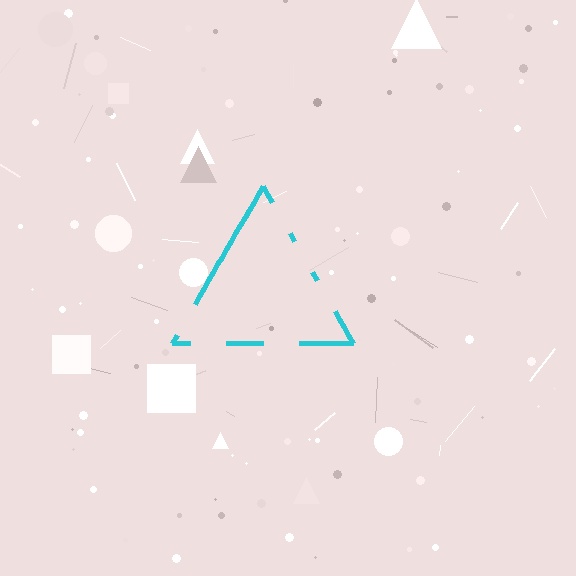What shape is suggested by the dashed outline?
The dashed outline suggests a triangle.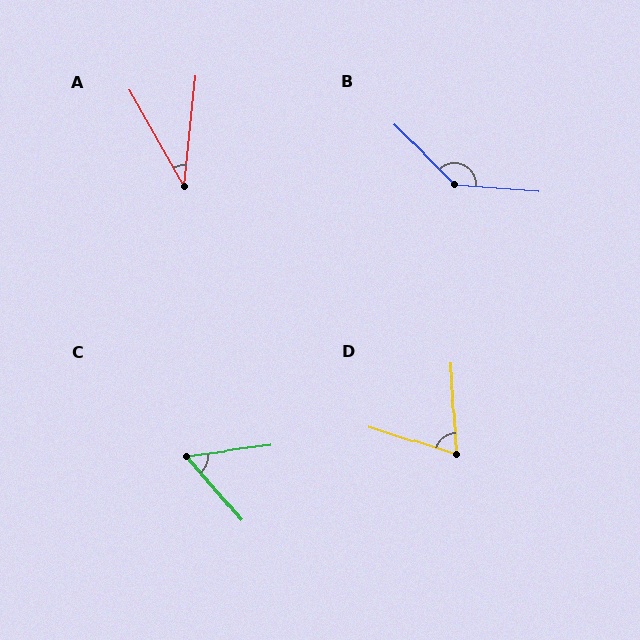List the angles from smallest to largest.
A (36°), C (57°), D (69°), B (139°).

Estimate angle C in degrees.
Approximately 57 degrees.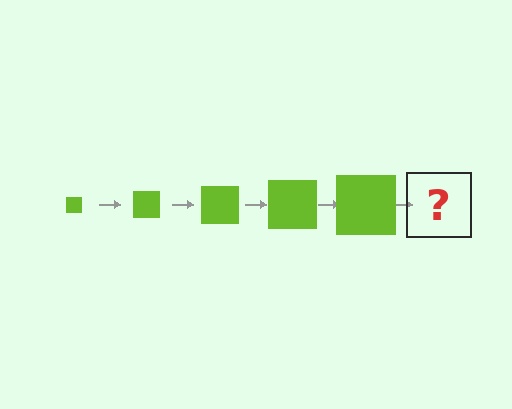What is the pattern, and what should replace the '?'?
The pattern is that the square gets progressively larger each step. The '?' should be a lime square, larger than the previous one.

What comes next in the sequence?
The next element should be a lime square, larger than the previous one.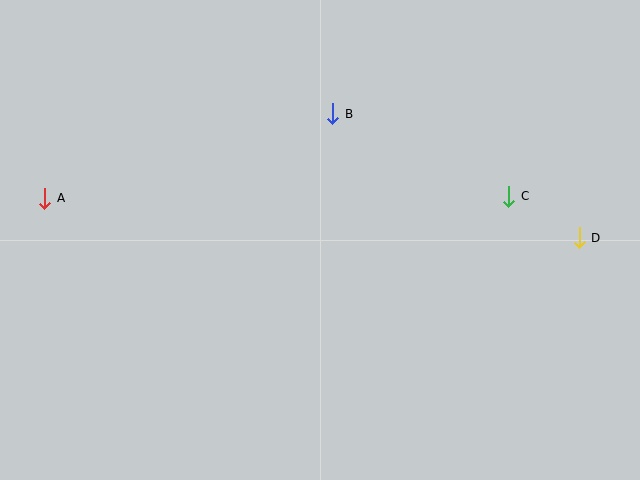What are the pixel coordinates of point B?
Point B is at (333, 114).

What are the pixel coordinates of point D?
Point D is at (579, 238).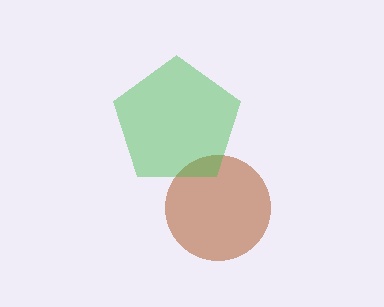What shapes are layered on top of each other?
The layered shapes are: a brown circle, a green pentagon.